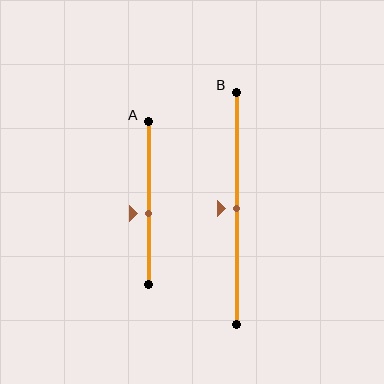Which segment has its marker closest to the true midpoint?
Segment B has its marker closest to the true midpoint.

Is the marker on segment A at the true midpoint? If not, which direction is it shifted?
No, the marker on segment A is shifted downward by about 6% of the segment length.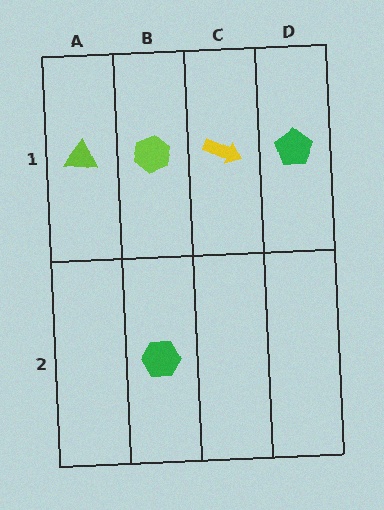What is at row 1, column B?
A lime hexagon.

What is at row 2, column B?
A green hexagon.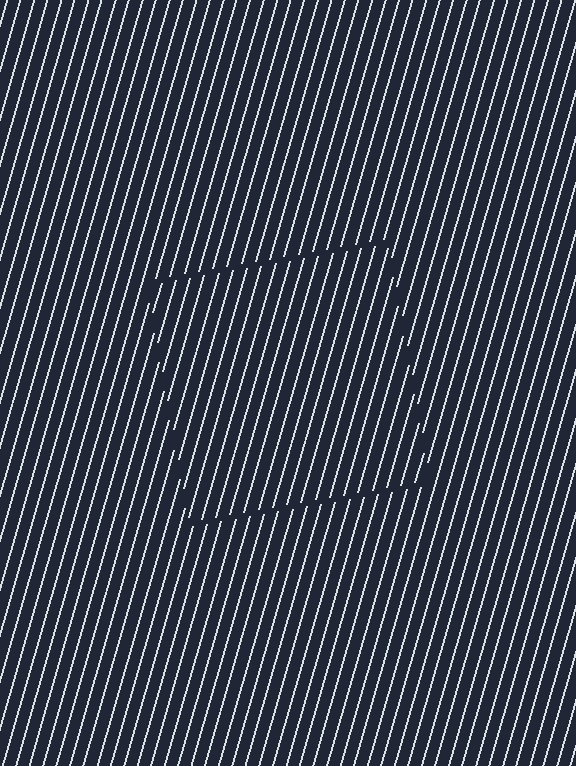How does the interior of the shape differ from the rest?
The interior of the shape contains the same grating, shifted by half a period — the contour is defined by the phase discontinuity where line-ends from the inner and outer gratings abut.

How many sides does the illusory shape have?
4 sides — the line-ends trace a square.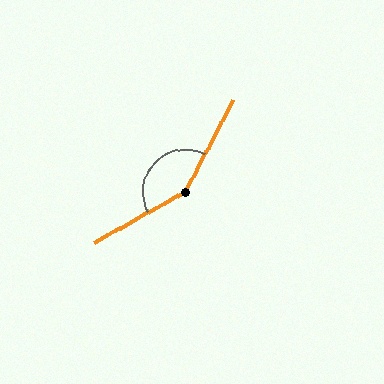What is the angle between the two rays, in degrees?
Approximately 147 degrees.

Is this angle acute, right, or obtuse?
It is obtuse.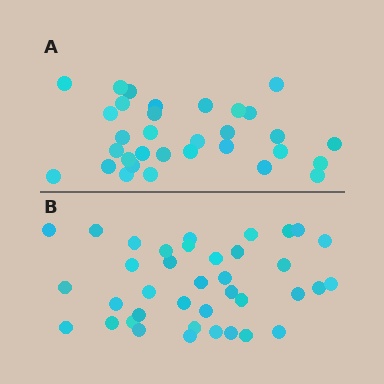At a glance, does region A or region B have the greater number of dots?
Region B (the bottom region) has more dots.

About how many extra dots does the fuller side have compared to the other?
Region B has about 6 more dots than region A.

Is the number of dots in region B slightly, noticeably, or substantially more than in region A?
Region B has only slightly more — the two regions are fairly close. The ratio is roughly 1.2 to 1.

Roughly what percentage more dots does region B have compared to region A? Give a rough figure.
About 20% more.